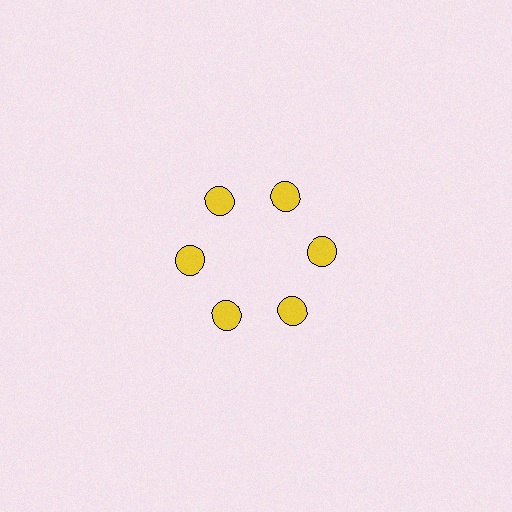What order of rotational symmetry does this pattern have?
This pattern has 6-fold rotational symmetry.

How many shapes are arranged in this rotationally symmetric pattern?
There are 6 shapes, arranged in 6 groups of 1.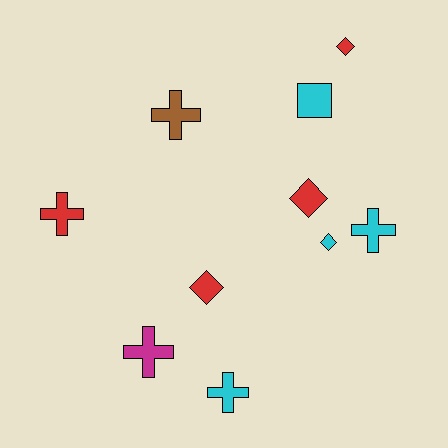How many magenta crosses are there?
There is 1 magenta cross.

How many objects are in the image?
There are 10 objects.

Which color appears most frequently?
Red, with 4 objects.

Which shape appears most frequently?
Cross, with 5 objects.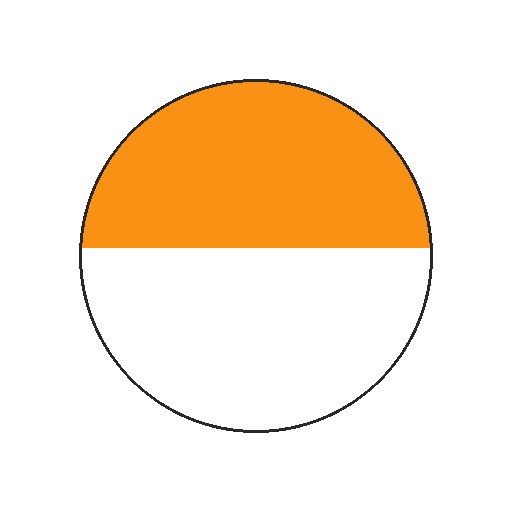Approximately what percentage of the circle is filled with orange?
Approximately 45%.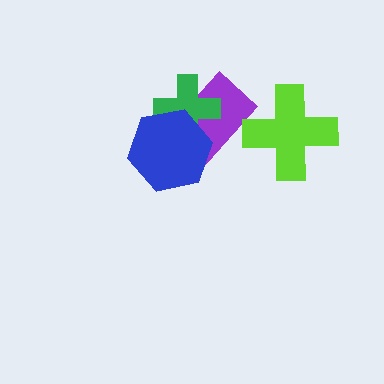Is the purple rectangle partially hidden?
Yes, it is partially covered by another shape.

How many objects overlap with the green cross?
2 objects overlap with the green cross.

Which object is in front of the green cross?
The blue hexagon is in front of the green cross.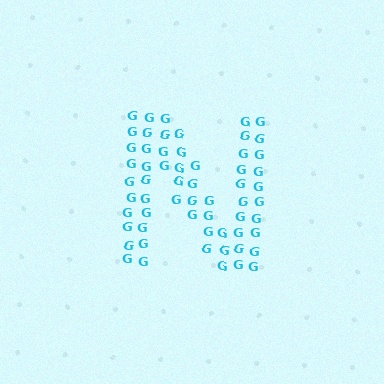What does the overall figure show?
The overall figure shows the letter N.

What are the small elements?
The small elements are letter G's.